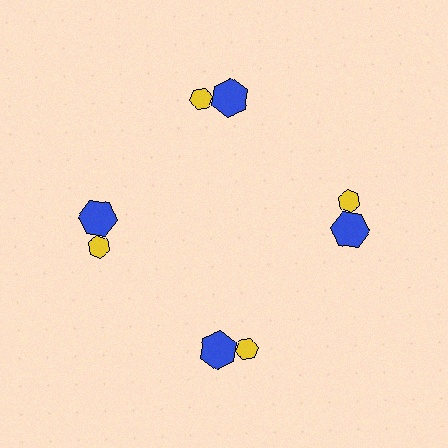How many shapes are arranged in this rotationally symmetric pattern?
There are 8 shapes, arranged in 4 groups of 2.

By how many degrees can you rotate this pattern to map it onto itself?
The pattern maps onto itself every 90 degrees of rotation.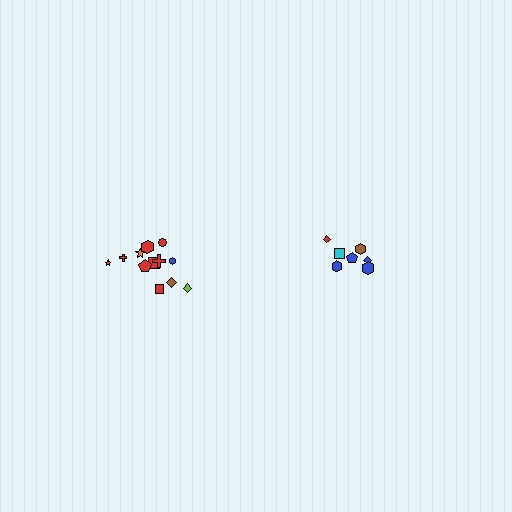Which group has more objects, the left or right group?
The left group.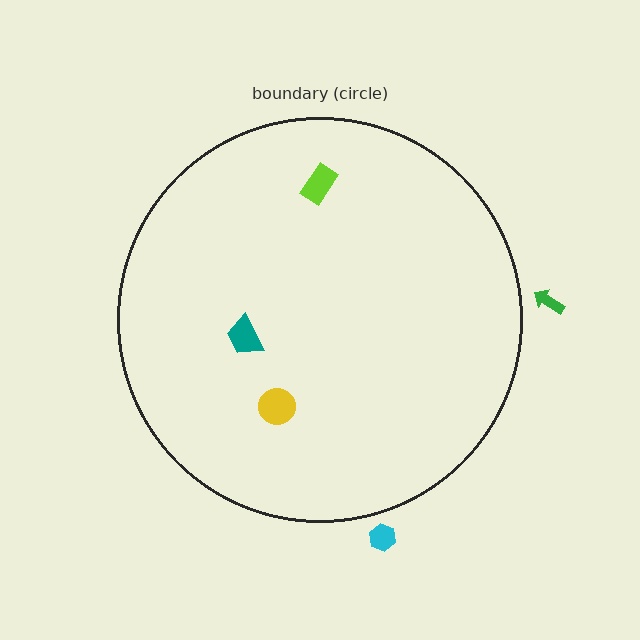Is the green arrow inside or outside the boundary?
Outside.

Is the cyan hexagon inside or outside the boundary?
Outside.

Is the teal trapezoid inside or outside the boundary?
Inside.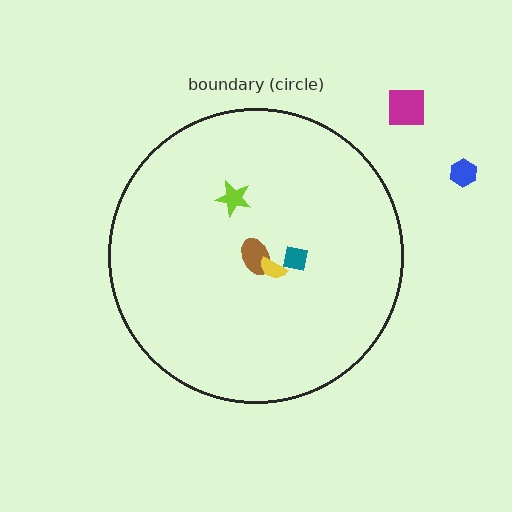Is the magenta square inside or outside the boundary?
Outside.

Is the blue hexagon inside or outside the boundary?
Outside.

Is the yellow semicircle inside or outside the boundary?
Inside.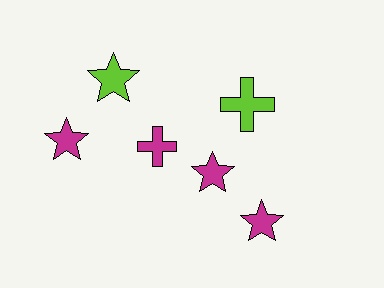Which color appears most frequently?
Magenta, with 4 objects.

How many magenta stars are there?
There are 3 magenta stars.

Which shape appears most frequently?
Star, with 4 objects.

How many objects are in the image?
There are 6 objects.